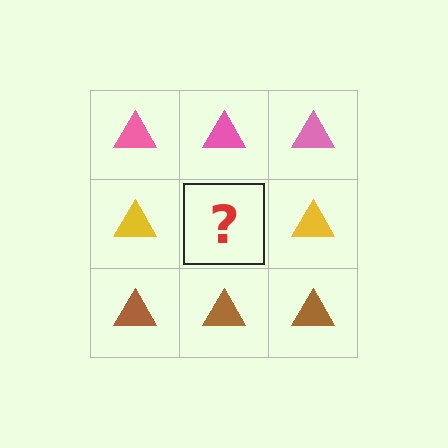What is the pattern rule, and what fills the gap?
The rule is that each row has a consistent color. The gap should be filled with a yellow triangle.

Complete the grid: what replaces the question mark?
The question mark should be replaced with a yellow triangle.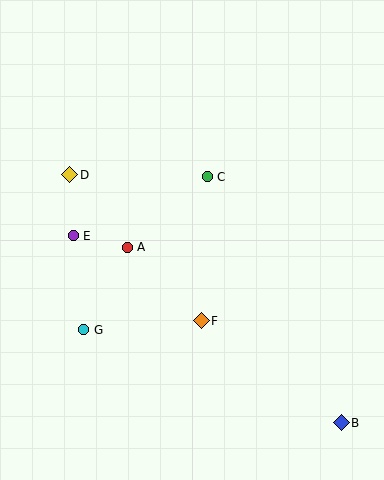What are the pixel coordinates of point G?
Point G is at (84, 330).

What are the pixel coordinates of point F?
Point F is at (201, 321).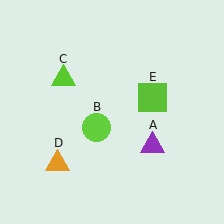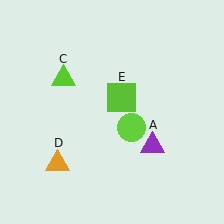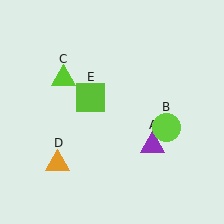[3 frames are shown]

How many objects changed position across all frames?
2 objects changed position: lime circle (object B), lime square (object E).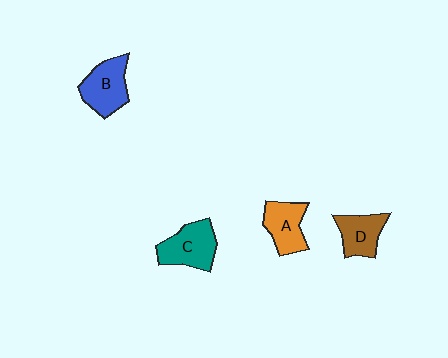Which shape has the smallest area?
Shape D (brown).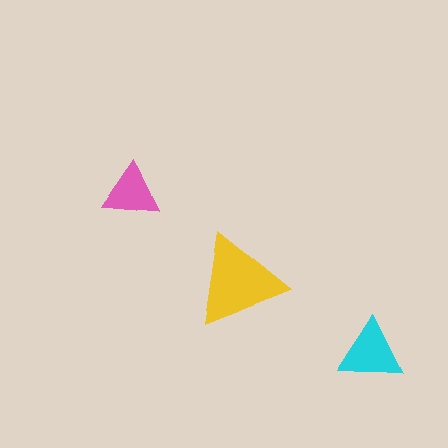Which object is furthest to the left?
The pink triangle is leftmost.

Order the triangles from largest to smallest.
the yellow one, the cyan one, the pink one.